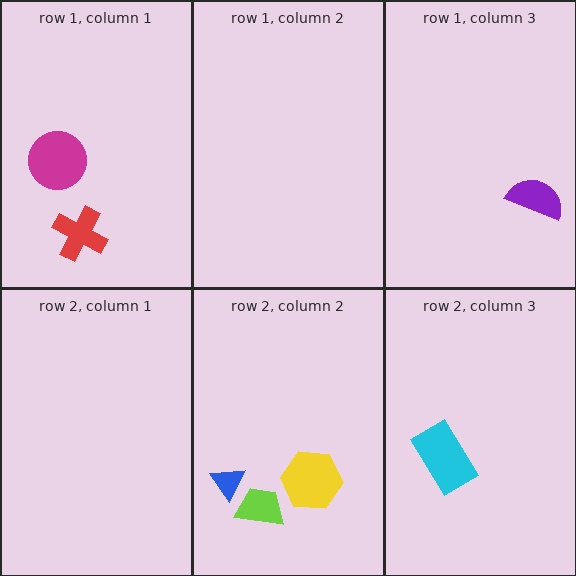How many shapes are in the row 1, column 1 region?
2.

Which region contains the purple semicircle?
The row 1, column 3 region.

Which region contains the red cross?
The row 1, column 1 region.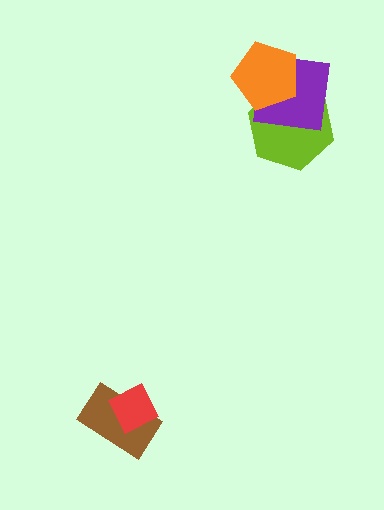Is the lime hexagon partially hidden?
Yes, it is partially covered by another shape.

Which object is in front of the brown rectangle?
The red diamond is in front of the brown rectangle.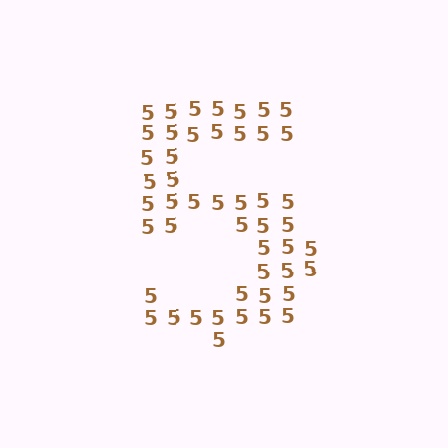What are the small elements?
The small elements are digit 5's.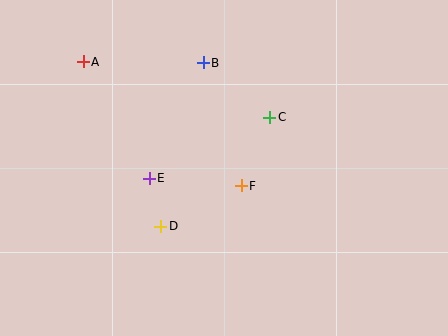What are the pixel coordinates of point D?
Point D is at (161, 226).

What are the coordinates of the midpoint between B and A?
The midpoint between B and A is at (143, 62).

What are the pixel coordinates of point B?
Point B is at (203, 63).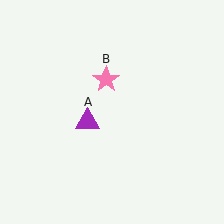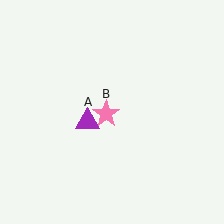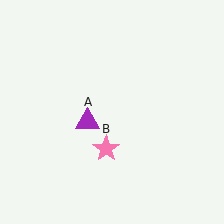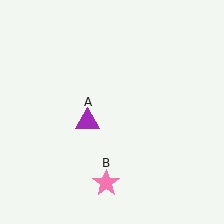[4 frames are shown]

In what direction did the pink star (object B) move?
The pink star (object B) moved down.